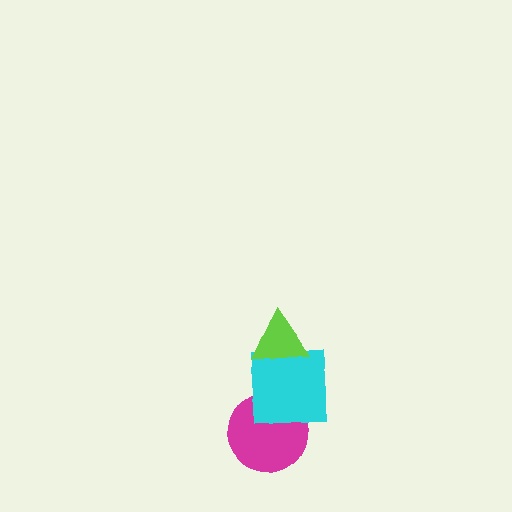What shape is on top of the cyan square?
The lime triangle is on top of the cyan square.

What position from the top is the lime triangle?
The lime triangle is 1st from the top.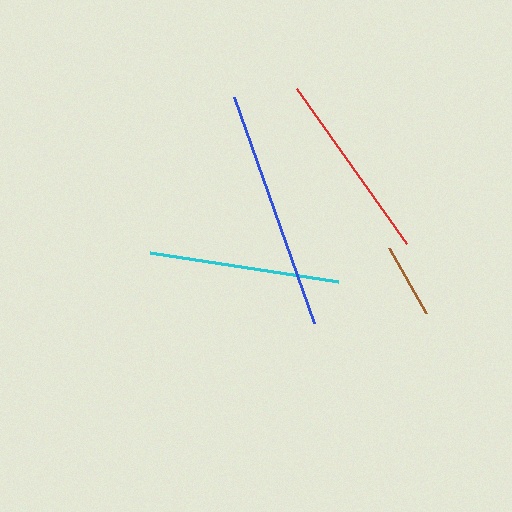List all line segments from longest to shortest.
From longest to shortest: blue, red, cyan, brown.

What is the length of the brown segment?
The brown segment is approximately 75 pixels long.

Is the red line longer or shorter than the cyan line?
The red line is longer than the cyan line.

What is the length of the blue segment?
The blue segment is approximately 240 pixels long.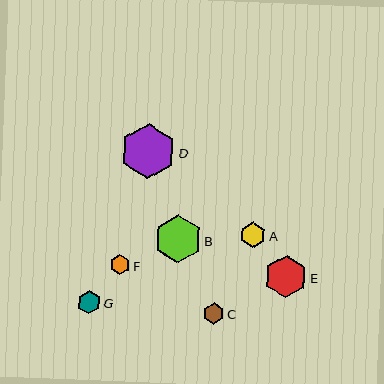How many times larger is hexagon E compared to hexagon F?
Hexagon E is approximately 2.1 times the size of hexagon F.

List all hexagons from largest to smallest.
From largest to smallest: D, B, E, A, G, C, F.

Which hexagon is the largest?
Hexagon D is the largest with a size of approximately 55 pixels.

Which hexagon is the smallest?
Hexagon F is the smallest with a size of approximately 20 pixels.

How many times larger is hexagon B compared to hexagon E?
Hexagon B is approximately 1.1 times the size of hexagon E.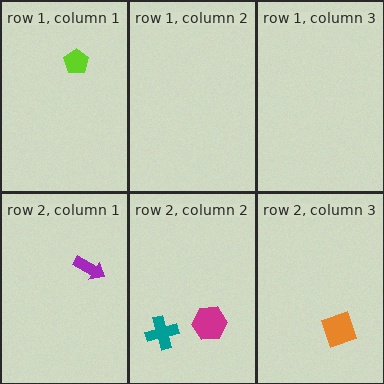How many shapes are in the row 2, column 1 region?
1.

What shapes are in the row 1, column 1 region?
The lime pentagon.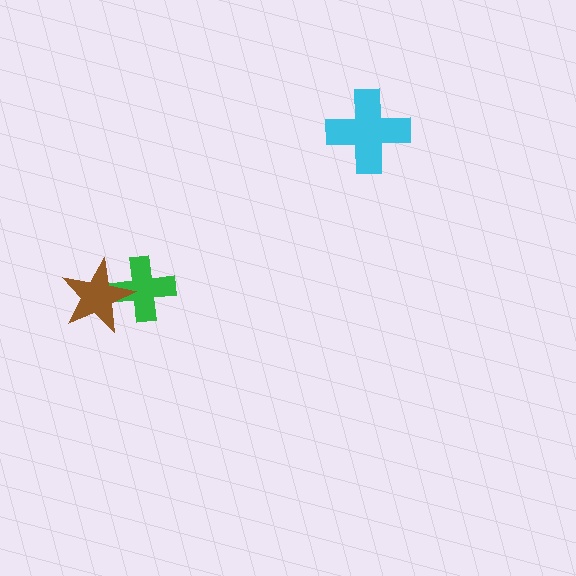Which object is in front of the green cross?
The brown star is in front of the green cross.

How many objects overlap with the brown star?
1 object overlaps with the brown star.